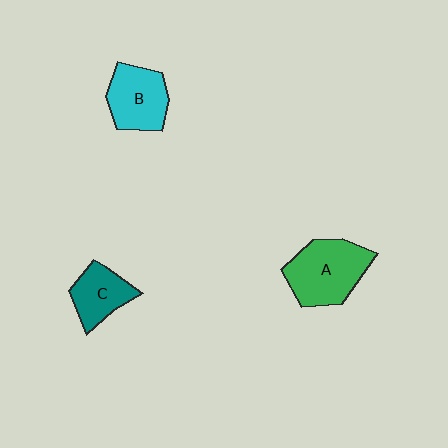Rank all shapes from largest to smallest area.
From largest to smallest: A (green), B (cyan), C (teal).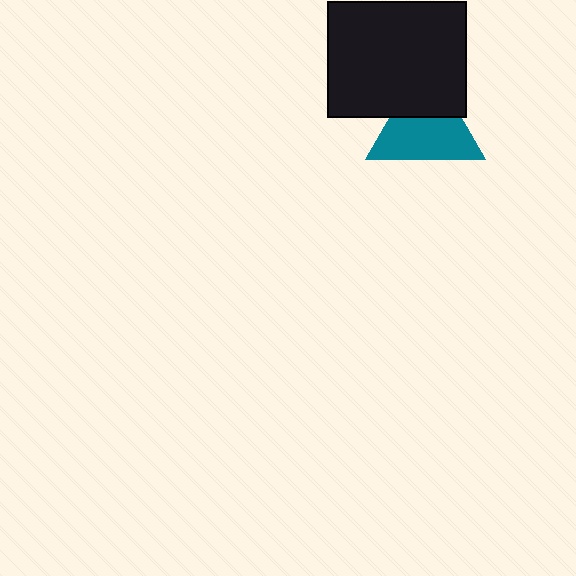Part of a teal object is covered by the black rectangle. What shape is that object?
It is a triangle.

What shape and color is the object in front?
The object in front is a black rectangle.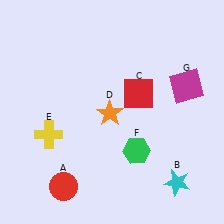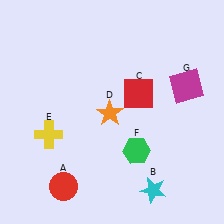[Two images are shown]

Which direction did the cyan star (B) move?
The cyan star (B) moved left.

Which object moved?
The cyan star (B) moved left.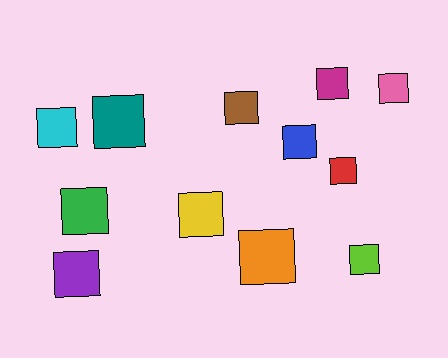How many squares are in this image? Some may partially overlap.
There are 12 squares.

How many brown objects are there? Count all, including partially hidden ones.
There is 1 brown object.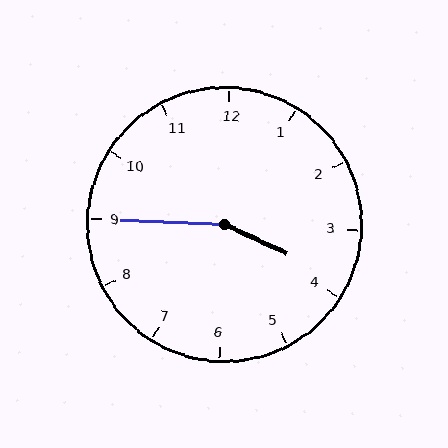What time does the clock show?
3:45.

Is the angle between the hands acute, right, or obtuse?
It is obtuse.